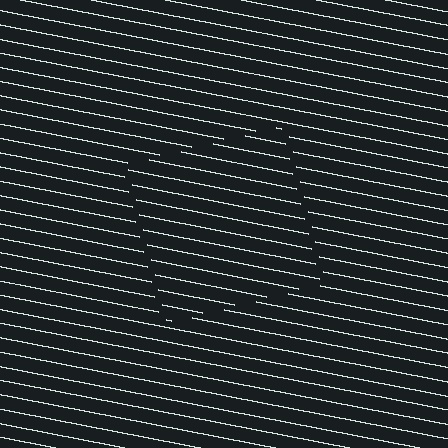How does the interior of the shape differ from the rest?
The interior of the shape contains the same grating, shifted by half a period — the contour is defined by the phase discontinuity where line-ends from the inner and outer gratings abut.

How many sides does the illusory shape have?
4 sides — the line-ends trace a square.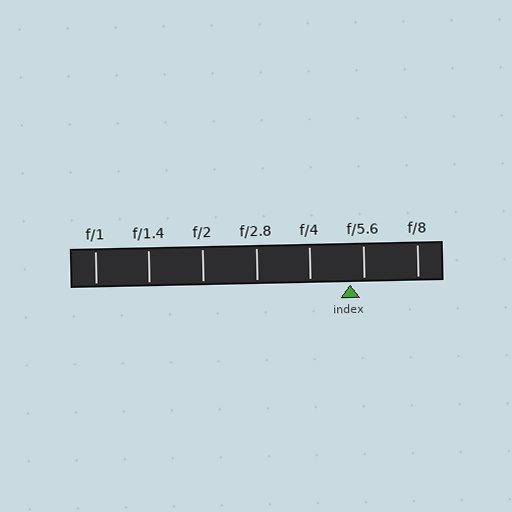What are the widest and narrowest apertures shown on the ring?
The widest aperture shown is f/1 and the narrowest is f/8.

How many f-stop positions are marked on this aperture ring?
There are 7 f-stop positions marked.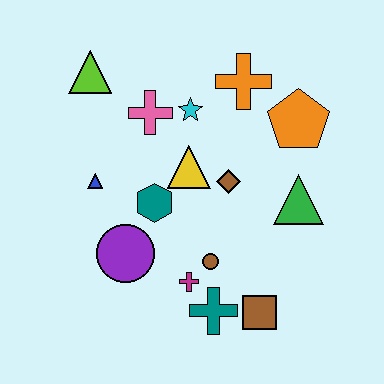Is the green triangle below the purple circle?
No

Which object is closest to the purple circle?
The teal hexagon is closest to the purple circle.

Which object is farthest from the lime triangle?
The brown square is farthest from the lime triangle.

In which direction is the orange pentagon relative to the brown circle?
The orange pentagon is above the brown circle.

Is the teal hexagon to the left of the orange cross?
Yes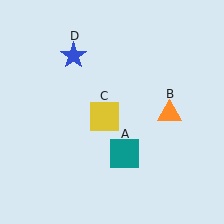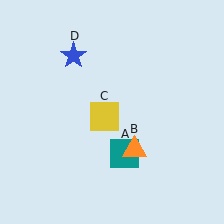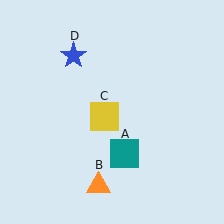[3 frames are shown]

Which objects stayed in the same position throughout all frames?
Teal square (object A) and yellow square (object C) and blue star (object D) remained stationary.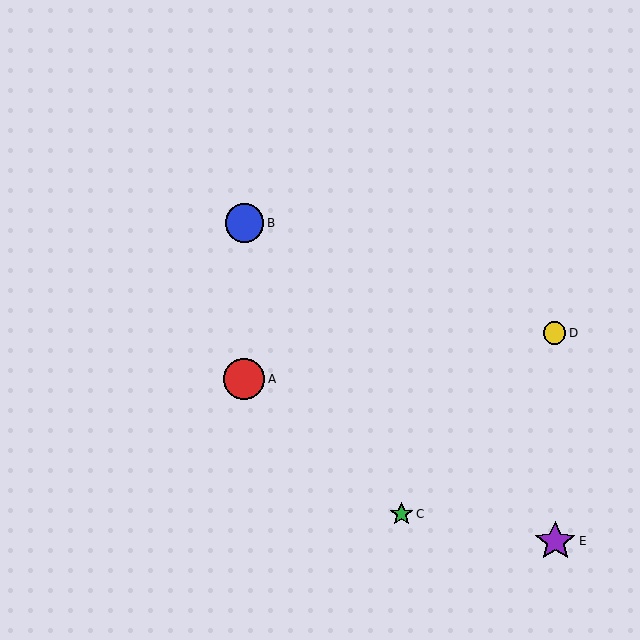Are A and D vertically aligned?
No, A is at x≈244 and D is at x≈554.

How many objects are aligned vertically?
2 objects (A, B) are aligned vertically.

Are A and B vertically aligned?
Yes, both are at x≈244.